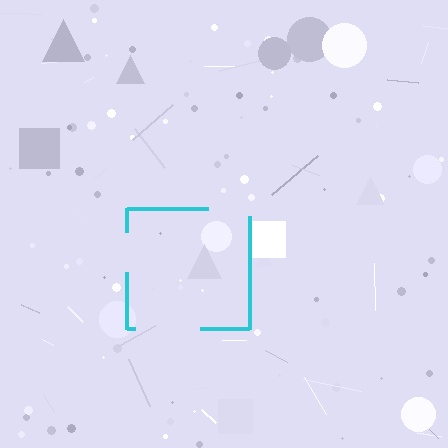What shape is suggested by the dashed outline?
The dashed outline suggests a square.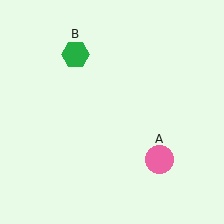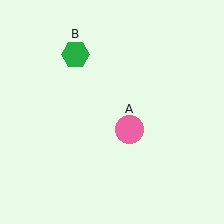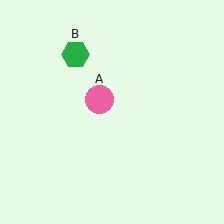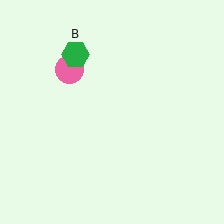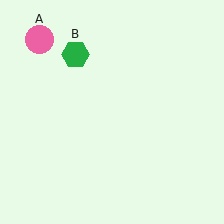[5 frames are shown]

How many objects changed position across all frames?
1 object changed position: pink circle (object A).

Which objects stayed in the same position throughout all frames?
Green hexagon (object B) remained stationary.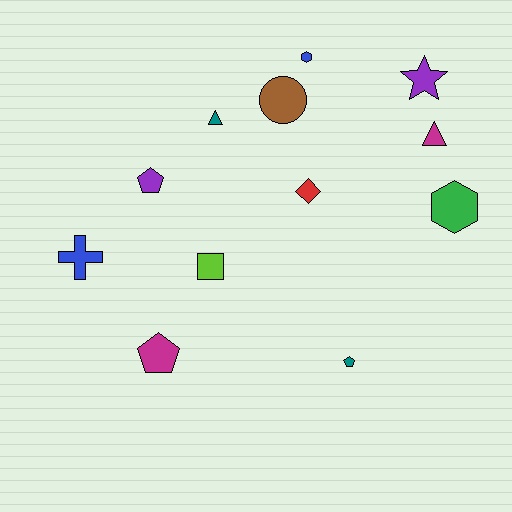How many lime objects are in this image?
There is 1 lime object.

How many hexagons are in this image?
There are 2 hexagons.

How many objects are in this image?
There are 12 objects.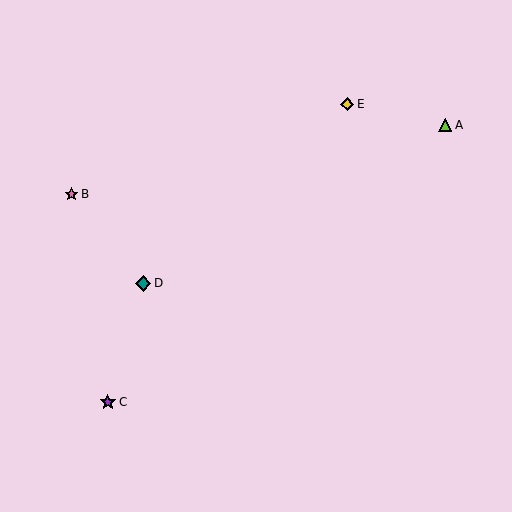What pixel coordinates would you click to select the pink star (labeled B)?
Click at (72, 194) to select the pink star B.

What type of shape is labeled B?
Shape B is a pink star.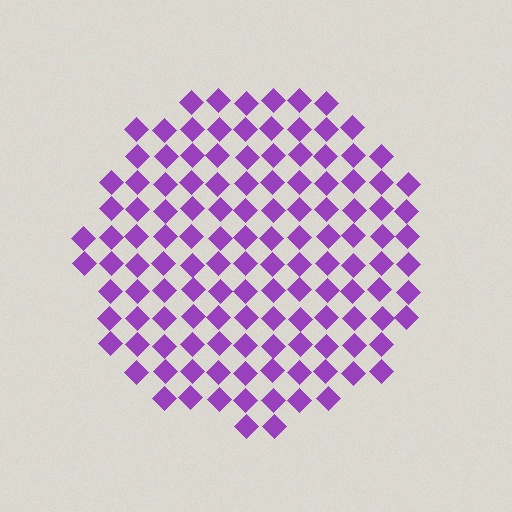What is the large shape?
The large shape is a circle.